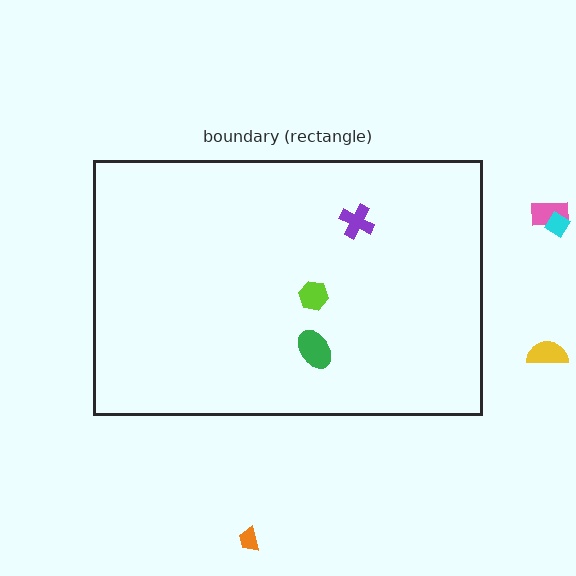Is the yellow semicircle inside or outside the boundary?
Outside.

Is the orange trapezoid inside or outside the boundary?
Outside.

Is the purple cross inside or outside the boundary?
Inside.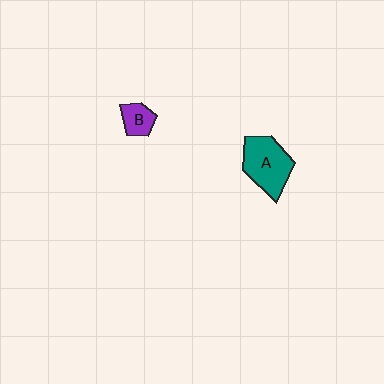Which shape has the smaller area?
Shape B (purple).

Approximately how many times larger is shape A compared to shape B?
Approximately 2.4 times.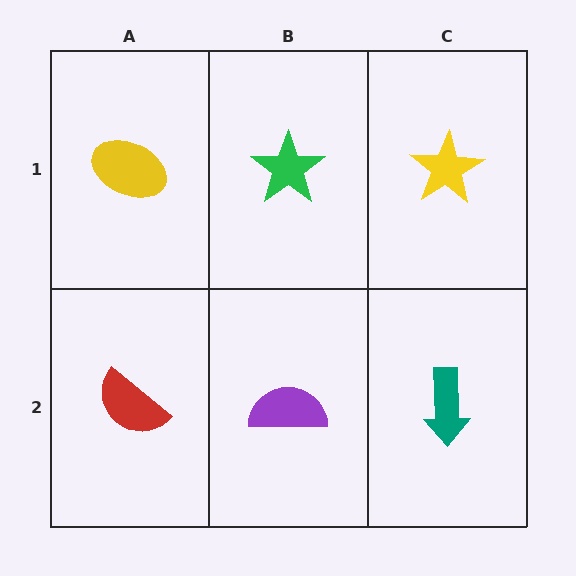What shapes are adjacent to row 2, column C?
A yellow star (row 1, column C), a purple semicircle (row 2, column B).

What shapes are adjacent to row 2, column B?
A green star (row 1, column B), a red semicircle (row 2, column A), a teal arrow (row 2, column C).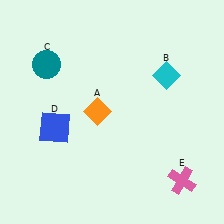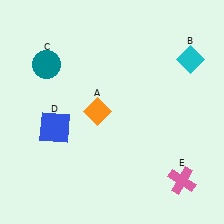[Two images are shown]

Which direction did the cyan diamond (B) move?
The cyan diamond (B) moved right.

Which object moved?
The cyan diamond (B) moved right.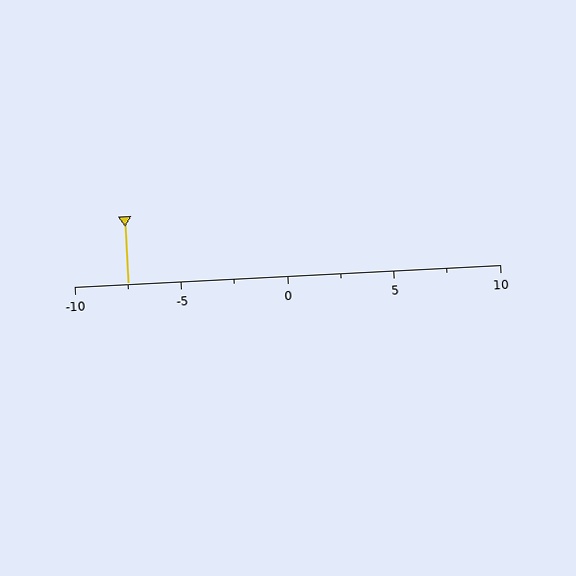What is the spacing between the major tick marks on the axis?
The major ticks are spaced 5 apart.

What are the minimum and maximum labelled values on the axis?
The axis runs from -10 to 10.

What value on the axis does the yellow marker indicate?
The marker indicates approximately -7.5.